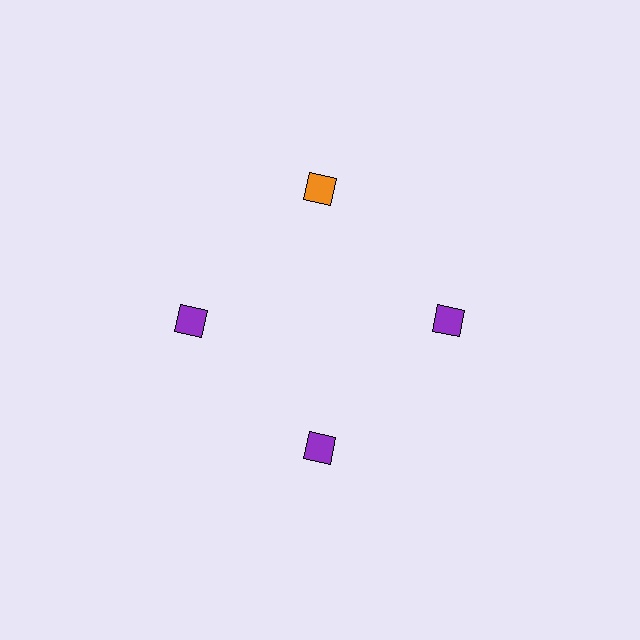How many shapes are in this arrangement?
There are 4 shapes arranged in a ring pattern.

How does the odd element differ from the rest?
It has a different color: orange instead of purple.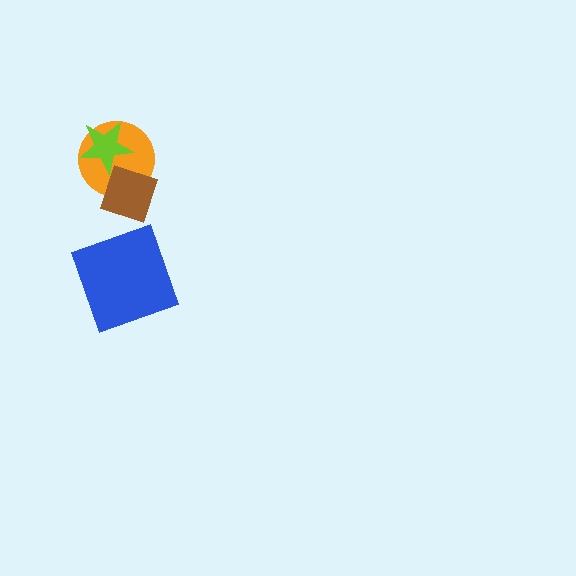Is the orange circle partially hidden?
Yes, it is partially covered by another shape.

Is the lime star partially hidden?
Yes, it is partially covered by another shape.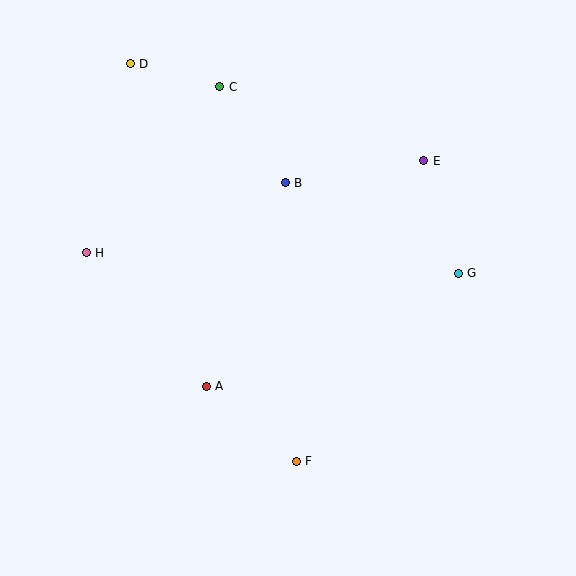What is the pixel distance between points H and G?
The distance between H and G is 372 pixels.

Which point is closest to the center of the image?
Point B at (285, 183) is closest to the center.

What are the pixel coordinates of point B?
Point B is at (285, 183).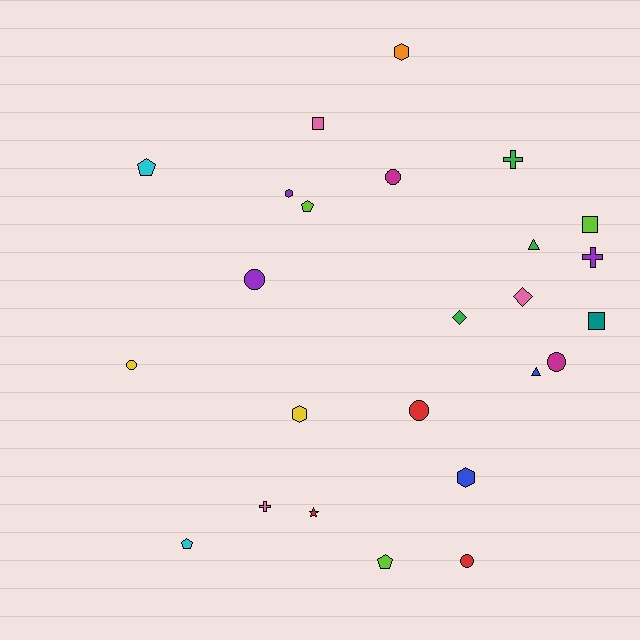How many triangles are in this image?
There are 2 triangles.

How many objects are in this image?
There are 25 objects.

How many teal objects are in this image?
There is 1 teal object.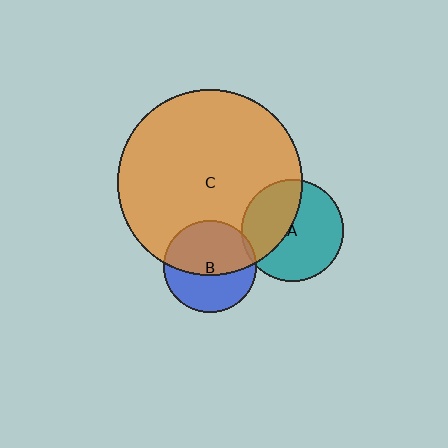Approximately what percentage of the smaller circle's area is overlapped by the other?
Approximately 55%.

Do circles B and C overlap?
Yes.